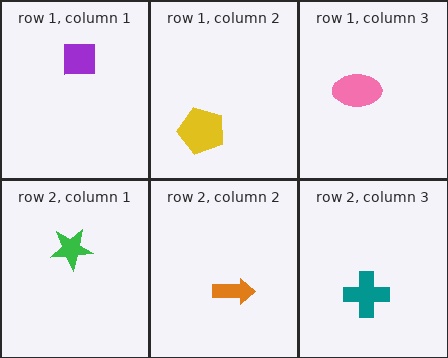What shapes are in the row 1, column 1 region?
The purple square.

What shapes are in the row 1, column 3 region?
The pink ellipse.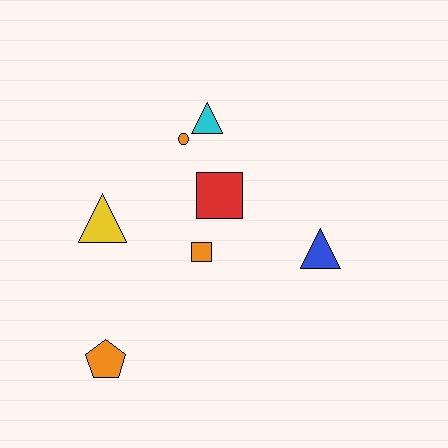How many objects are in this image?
There are 7 objects.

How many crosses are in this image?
There are no crosses.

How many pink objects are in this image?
There are no pink objects.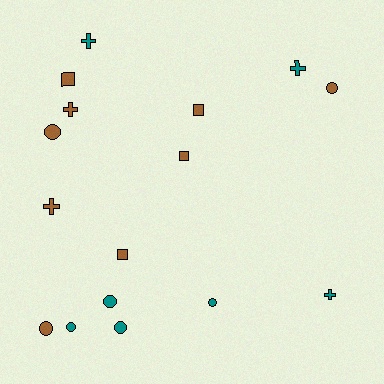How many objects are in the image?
There are 16 objects.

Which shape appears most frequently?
Circle, with 7 objects.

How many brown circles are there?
There are 3 brown circles.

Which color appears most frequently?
Brown, with 9 objects.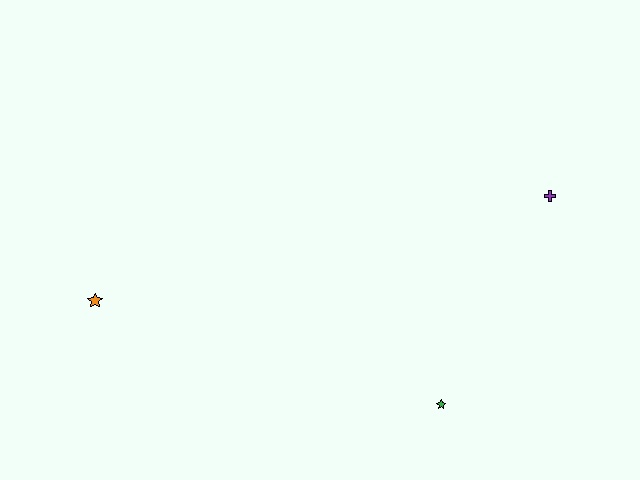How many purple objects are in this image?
There is 1 purple object.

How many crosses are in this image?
There is 1 cross.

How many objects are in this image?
There are 3 objects.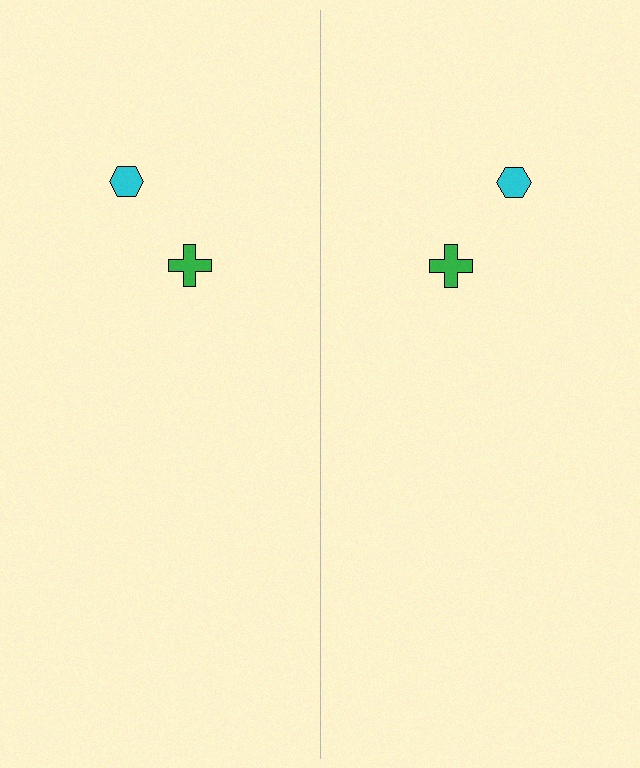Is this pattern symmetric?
Yes, this pattern has bilateral (reflection) symmetry.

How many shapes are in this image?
There are 4 shapes in this image.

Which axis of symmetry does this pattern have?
The pattern has a vertical axis of symmetry running through the center of the image.